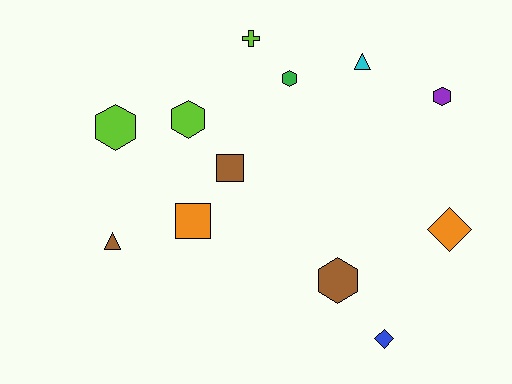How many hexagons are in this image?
There are 5 hexagons.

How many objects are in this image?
There are 12 objects.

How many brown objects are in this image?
There are 3 brown objects.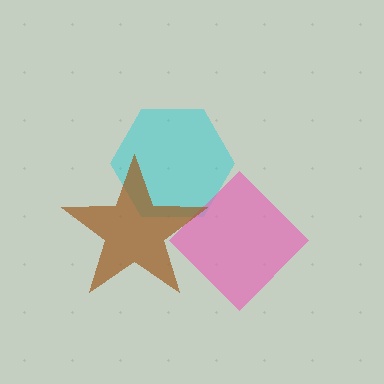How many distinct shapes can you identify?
There are 3 distinct shapes: a cyan hexagon, a pink diamond, a brown star.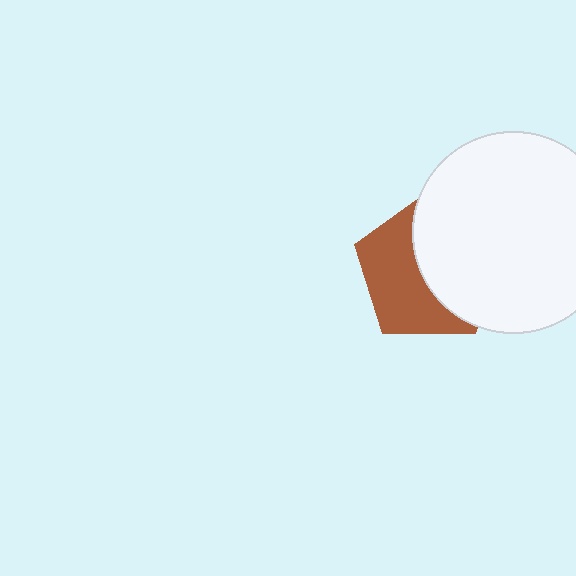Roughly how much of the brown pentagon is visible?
About half of it is visible (roughly 48%).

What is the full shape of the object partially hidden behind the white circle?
The partially hidden object is a brown pentagon.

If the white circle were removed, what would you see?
You would see the complete brown pentagon.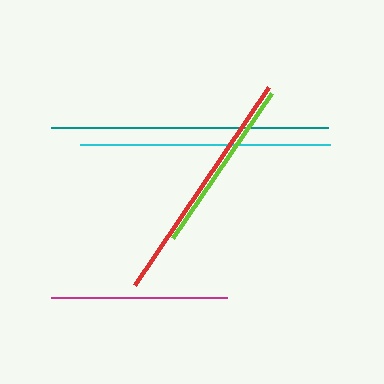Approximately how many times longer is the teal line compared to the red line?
The teal line is approximately 1.2 times the length of the red line.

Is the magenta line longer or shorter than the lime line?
The lime line is longer than the magenta line.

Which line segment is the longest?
The teal line is the longest at approximately 277 pixels.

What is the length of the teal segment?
The teal segment is approximately 277 pixels long.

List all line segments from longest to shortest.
From longest to shortest: teal, cyan, red, lime, magenta.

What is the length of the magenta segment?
The magenta segment is approximately 176 pixels long.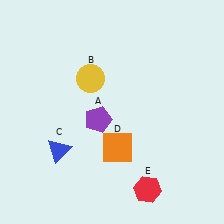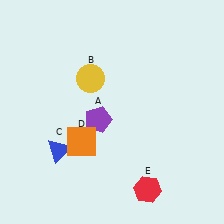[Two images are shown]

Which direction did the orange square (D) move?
The orange square (D) moved left.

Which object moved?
The orange square (D) moved left.